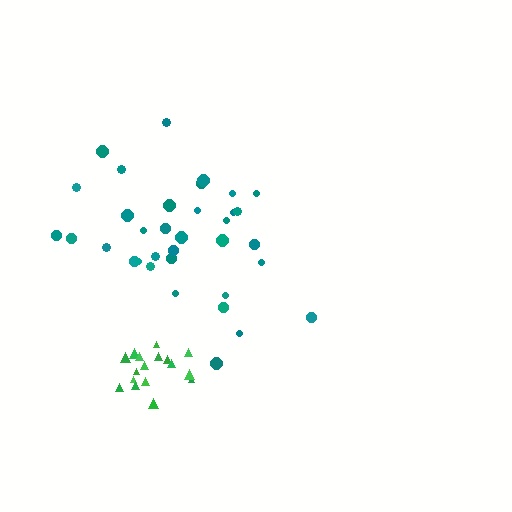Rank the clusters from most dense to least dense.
green, teal.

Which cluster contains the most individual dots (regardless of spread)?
Teal (35).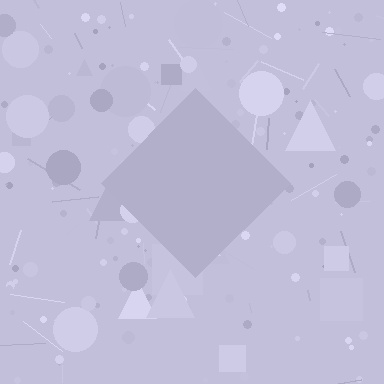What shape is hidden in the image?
A diamond is hidden in the image.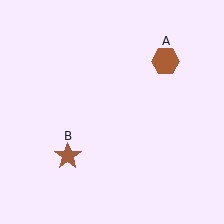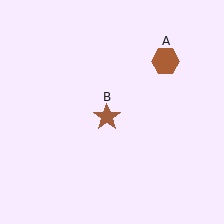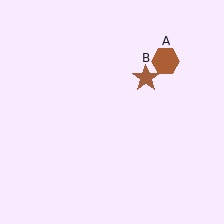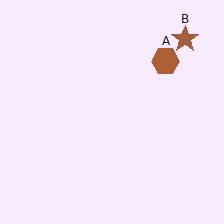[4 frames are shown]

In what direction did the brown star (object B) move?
The brown star (object B) moved up and to the right.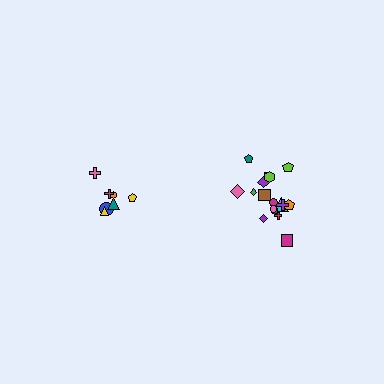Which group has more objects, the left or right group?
The right group.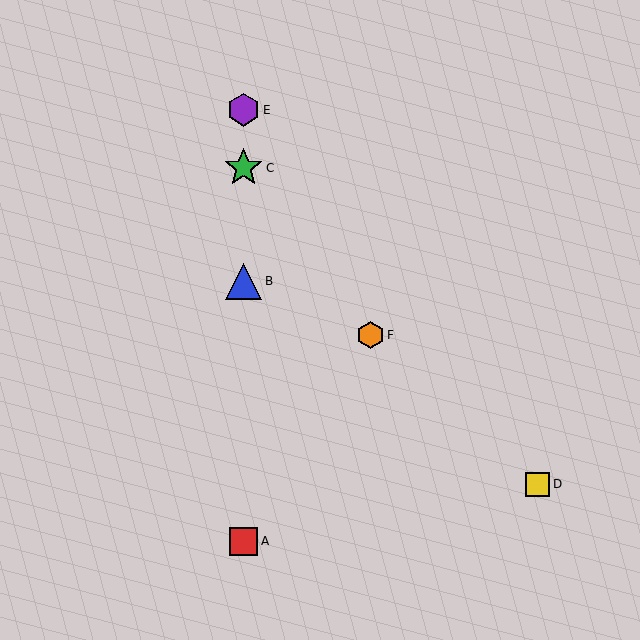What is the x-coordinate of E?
Object E is at x≈244.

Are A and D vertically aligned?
No, A is at x≈244 and D is at x≈538.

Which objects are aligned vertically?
Objects A, B, C, E are aligned vertically.